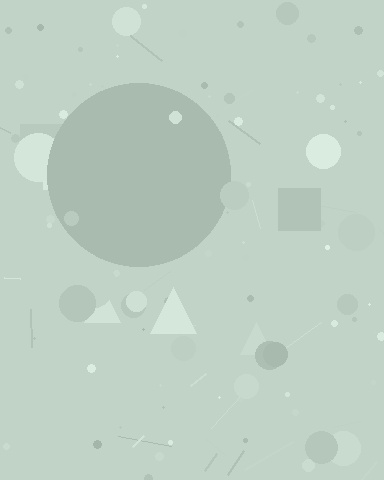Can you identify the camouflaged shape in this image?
The camouflaged shape is a circle.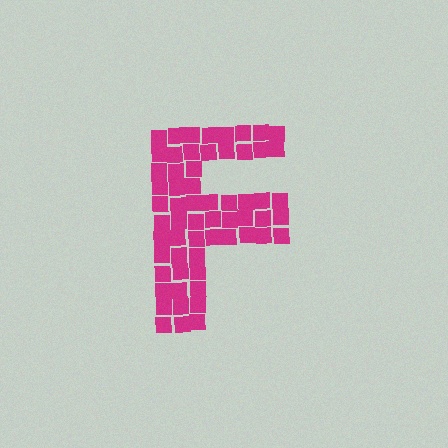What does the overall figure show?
The overall figure shows the letter F.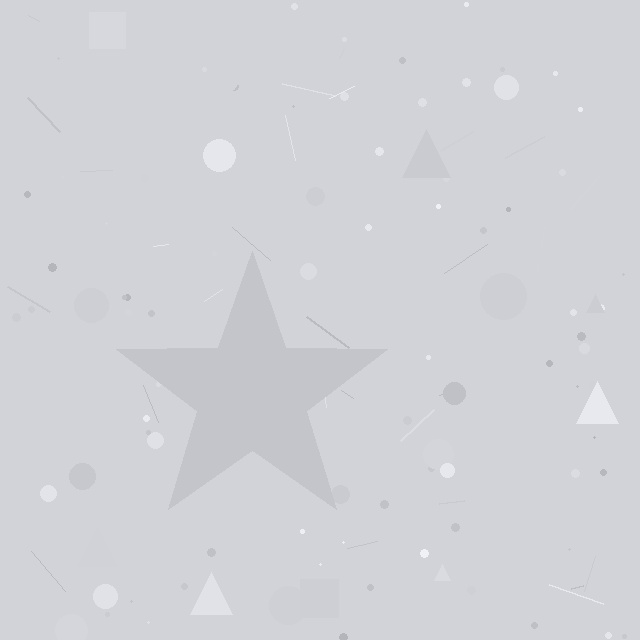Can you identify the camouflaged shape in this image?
The camouflaged shape is a star.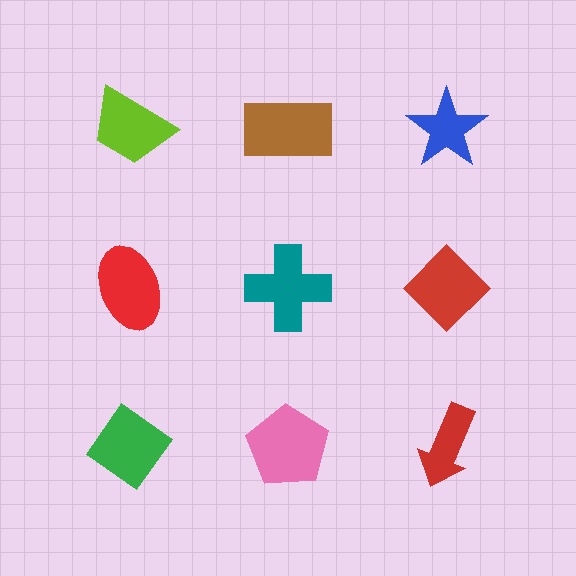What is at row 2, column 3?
A red diamond.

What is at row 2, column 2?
A teal cross.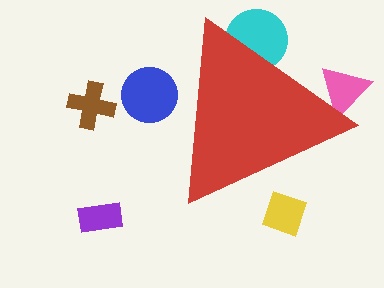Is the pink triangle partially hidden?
Yes, the pink triangle is partially hidden behind the red triangle.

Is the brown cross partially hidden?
No, the brown cross is fully visible.